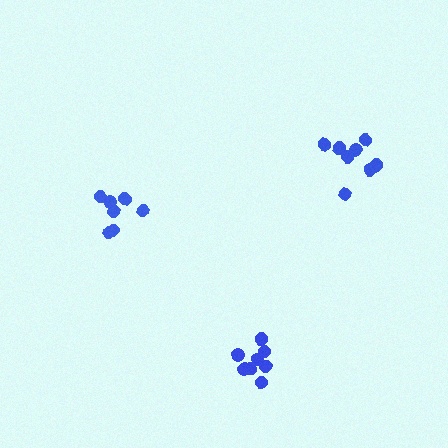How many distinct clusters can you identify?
There are 3 distinct clusters.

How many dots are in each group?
Group 1: 8 dots, Group 2: 8 dots, Group 3: 7 dots (23 total).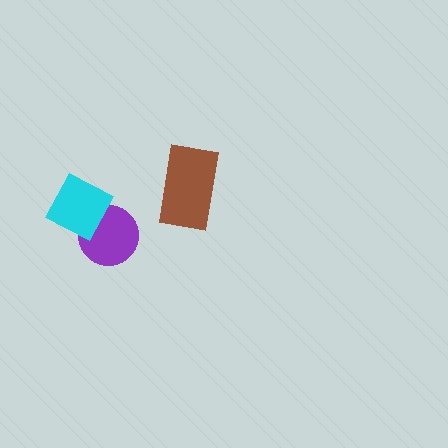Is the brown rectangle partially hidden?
No, no other shape covers it.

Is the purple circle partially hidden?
Yes, it is partially covered by another shape.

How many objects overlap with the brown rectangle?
0 objects overlap with the brown rectangle.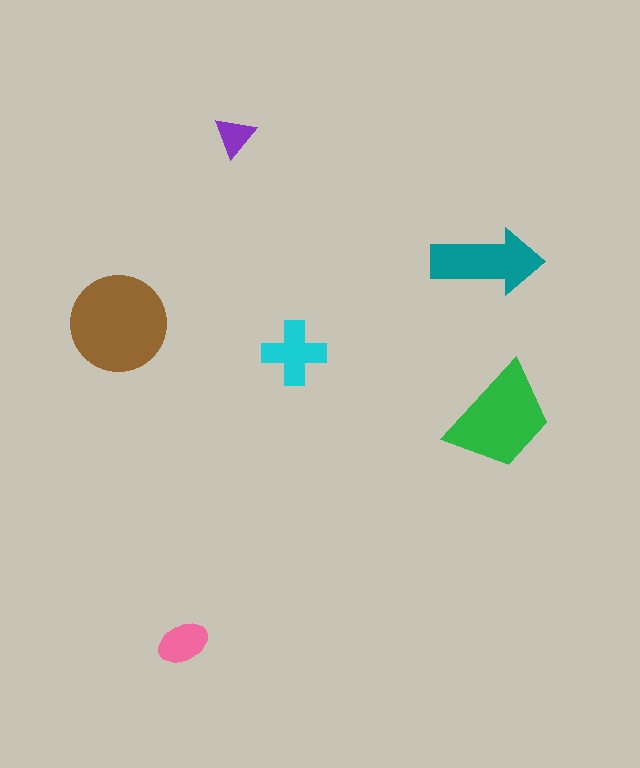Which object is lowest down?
The pink ellipse is bottommost.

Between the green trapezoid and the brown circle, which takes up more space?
The brown circle.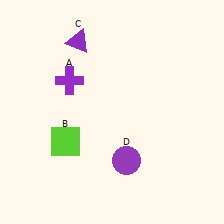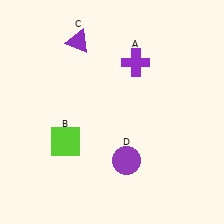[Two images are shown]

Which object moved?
The purple cross (A) moved right.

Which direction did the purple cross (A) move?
The purple cross (A) moved right.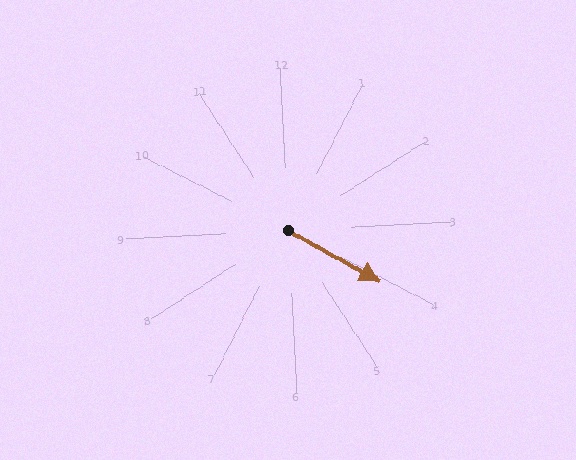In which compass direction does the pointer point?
Southeast.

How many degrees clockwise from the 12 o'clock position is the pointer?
Approximately 122 degrees.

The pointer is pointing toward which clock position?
Roughly 4 o'clock.